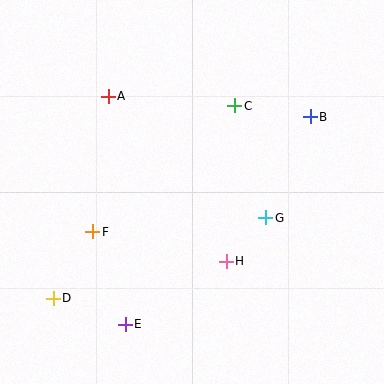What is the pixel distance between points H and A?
The distance between H and A is 203 pixels.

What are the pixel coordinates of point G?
Point G is at (266, 218).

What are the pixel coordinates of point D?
Point D is at (53, 298).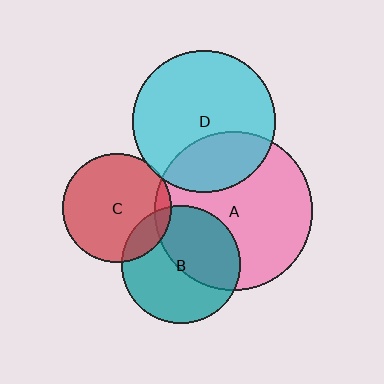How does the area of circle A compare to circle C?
Approximately 2.1 times.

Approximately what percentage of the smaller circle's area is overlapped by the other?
Approximately 45%.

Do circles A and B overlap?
Yes.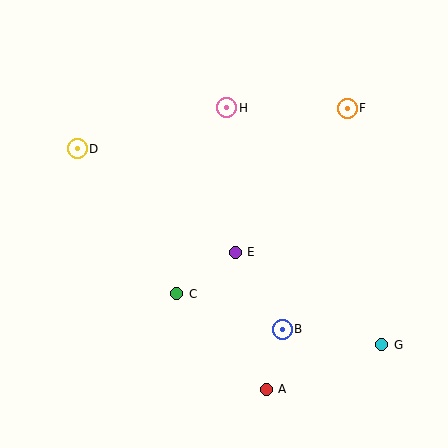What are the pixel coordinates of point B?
Point B is at (282, 329).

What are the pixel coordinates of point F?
Point F is at (347, 108).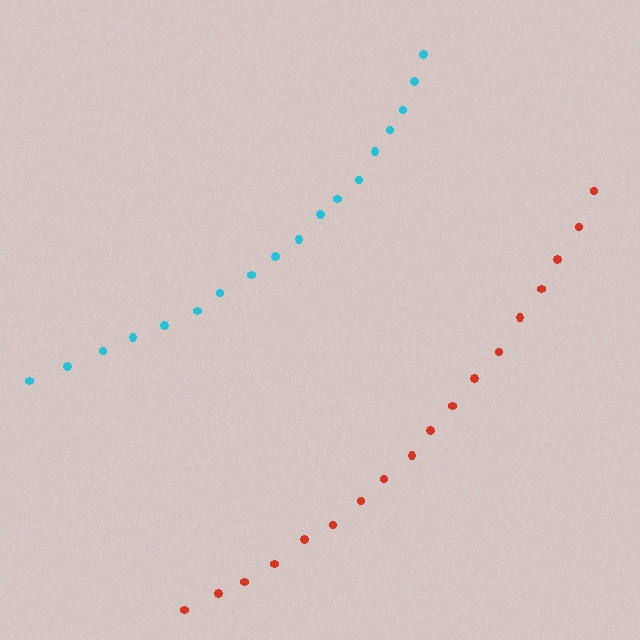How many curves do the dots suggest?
There are 2 distinct paths.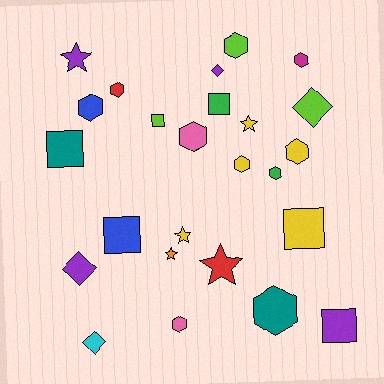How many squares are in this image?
There are 6 squares.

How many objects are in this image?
There are 25 objects.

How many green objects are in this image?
There are 2 green objects.